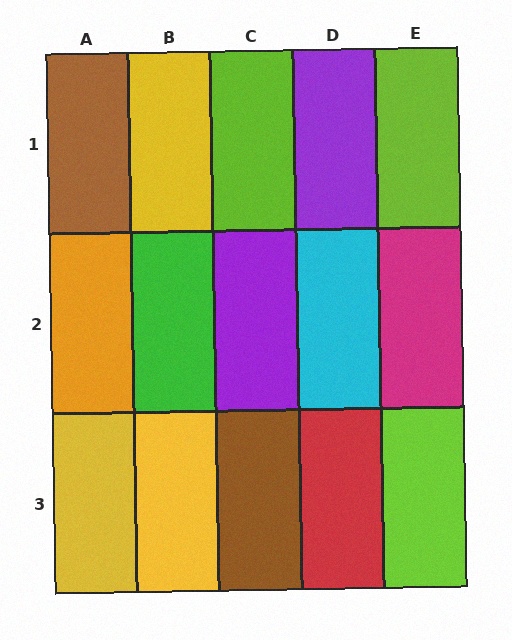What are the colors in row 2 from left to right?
Orange, green, purple, cyan, magenta.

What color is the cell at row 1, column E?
Lime.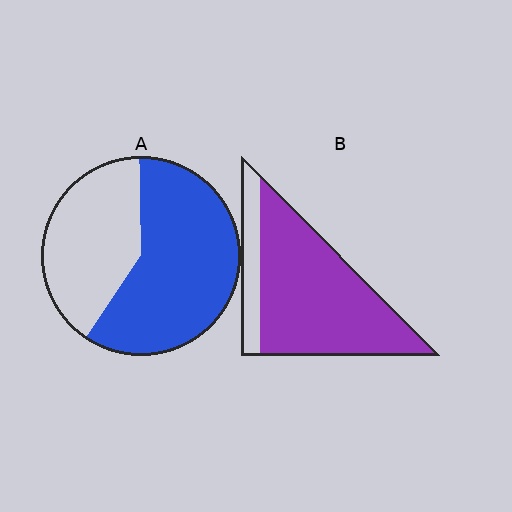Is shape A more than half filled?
Yes.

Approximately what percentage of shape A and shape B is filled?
A is approximately 60% and B is approximately 80%.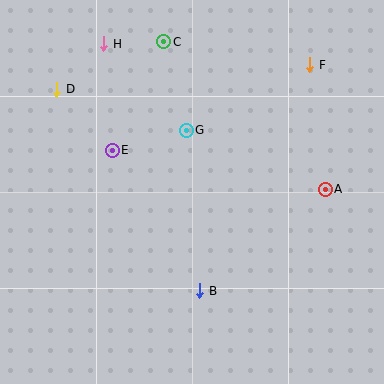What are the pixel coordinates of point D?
Point D is at (57, 89).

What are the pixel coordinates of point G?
Point G is at (186, 130).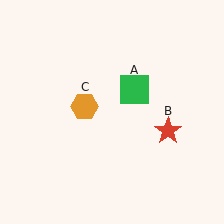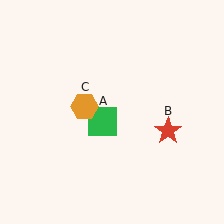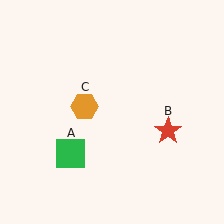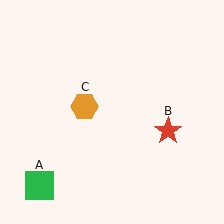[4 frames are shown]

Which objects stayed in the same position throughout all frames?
Red star (object B) and orange hexagon (object C) remained stationary.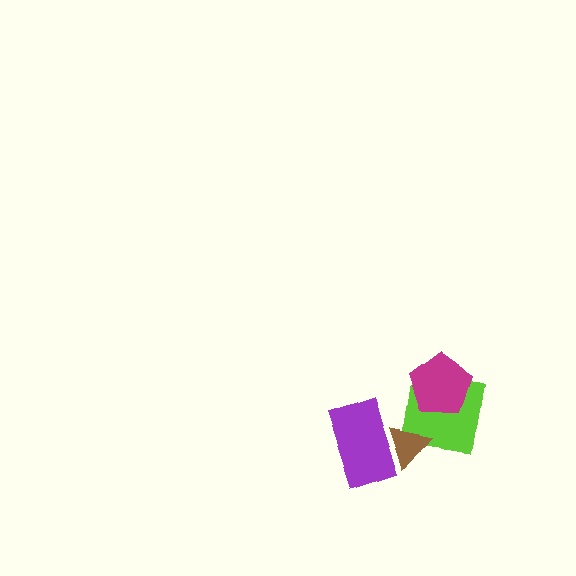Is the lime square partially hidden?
Yes, it is partially covered by another shape.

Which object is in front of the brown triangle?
The purple rectangle is in front of the brown triangle.